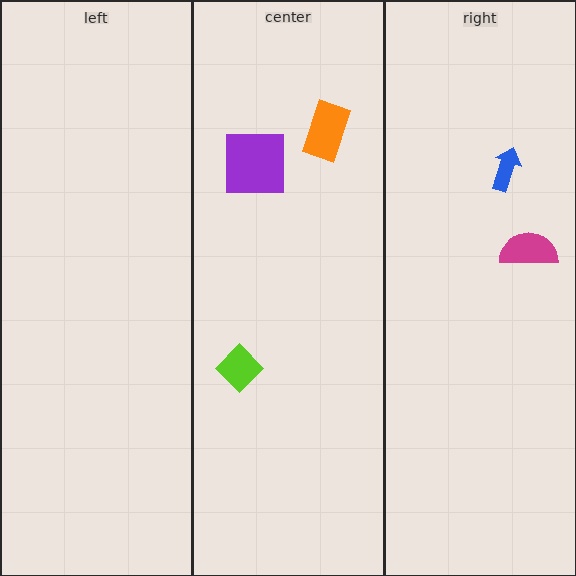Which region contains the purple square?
The center region.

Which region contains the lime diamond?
The center region.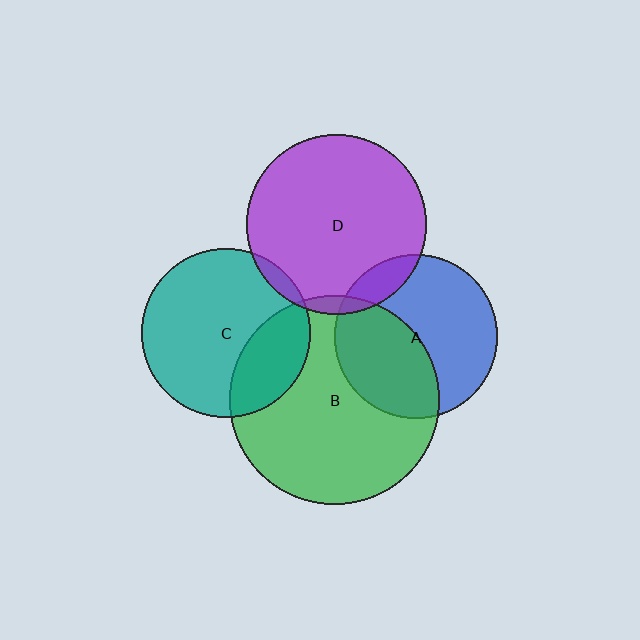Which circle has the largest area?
Circle B (green).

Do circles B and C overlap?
Yes.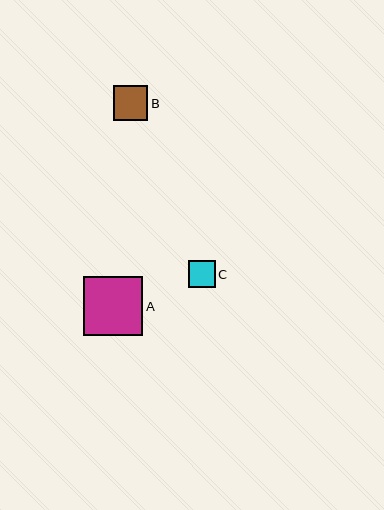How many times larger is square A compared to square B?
Square A is approximately 1.7 times the size of square B.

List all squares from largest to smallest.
From largest to smallest: A, B, C.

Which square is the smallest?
Square C is the smallest with a size of approximately 27 pixels.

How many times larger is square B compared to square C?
Square B is approximately 1.3 times the size of square C.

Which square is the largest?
Square A is the largest with a size of approximately 59 pixels.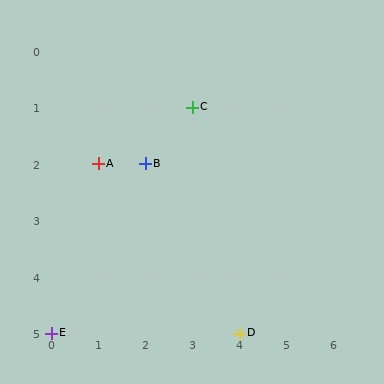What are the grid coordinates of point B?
Point B is at grid coordinates (2, 2).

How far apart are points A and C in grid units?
Points A and C are 2 columns and 1 row apart (about 2.2 grid units diagonally).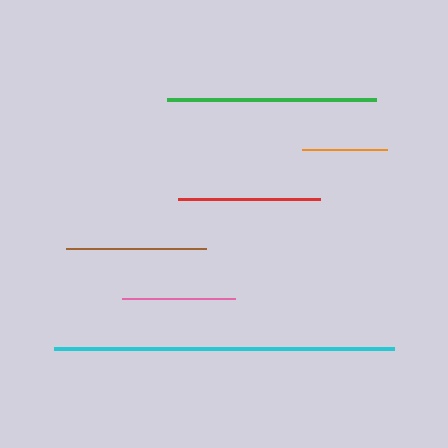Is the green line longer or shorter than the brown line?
The green line is longer than the brown line.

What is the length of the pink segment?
The pink segment is approximately 113 pixels long.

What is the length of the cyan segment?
The cyan segment is approximately 340 pixels long.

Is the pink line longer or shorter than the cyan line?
The cyan line is longer than the pink line.